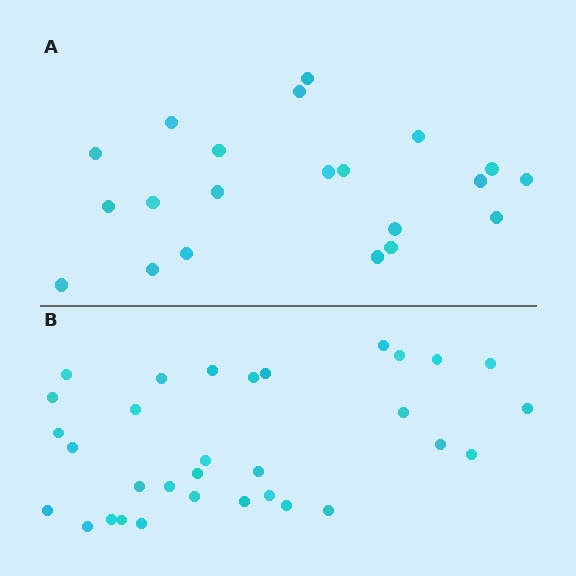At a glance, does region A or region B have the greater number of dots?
Region B (the bottom region) has more dots.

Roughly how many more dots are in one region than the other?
Region B has roughly 12 or so more dots than region A.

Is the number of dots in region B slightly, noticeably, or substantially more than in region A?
Region B has substantially more. The ratio is roughly 1.5 to 1.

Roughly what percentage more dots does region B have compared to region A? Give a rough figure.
About 50% more.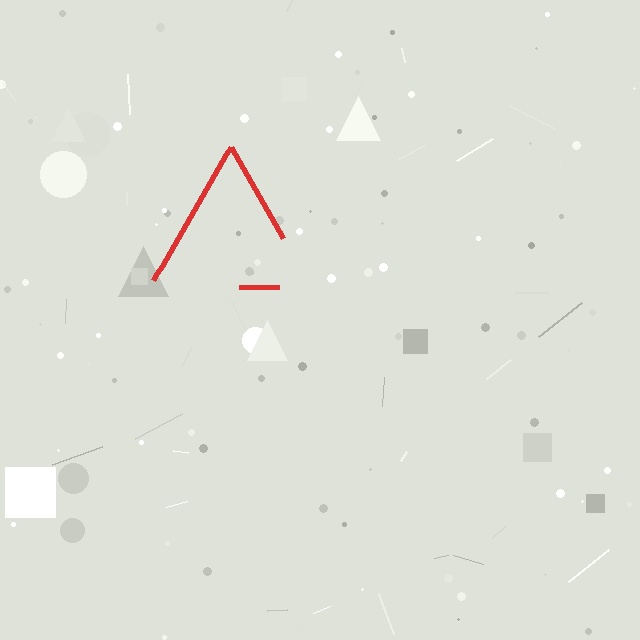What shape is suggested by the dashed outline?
The dashed outline suggests a triangle.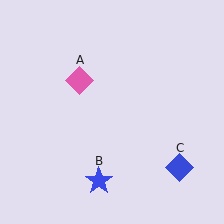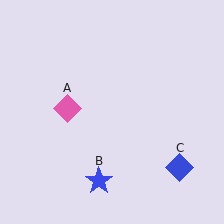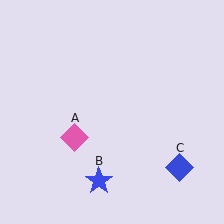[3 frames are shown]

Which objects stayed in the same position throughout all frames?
Blue star (object B) and blue diamond (object C) remained stationary.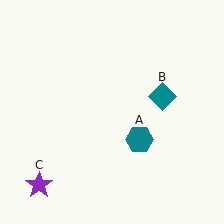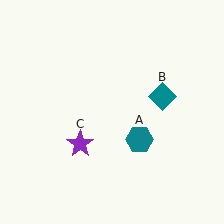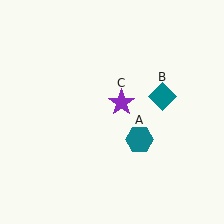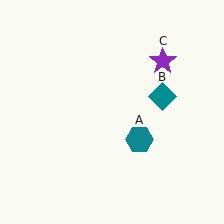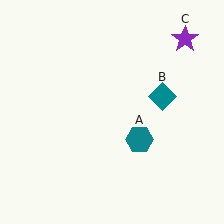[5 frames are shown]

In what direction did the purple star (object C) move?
The purple star (object C) moved up and to the right.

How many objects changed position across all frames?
1 object changed position: purple star (object C).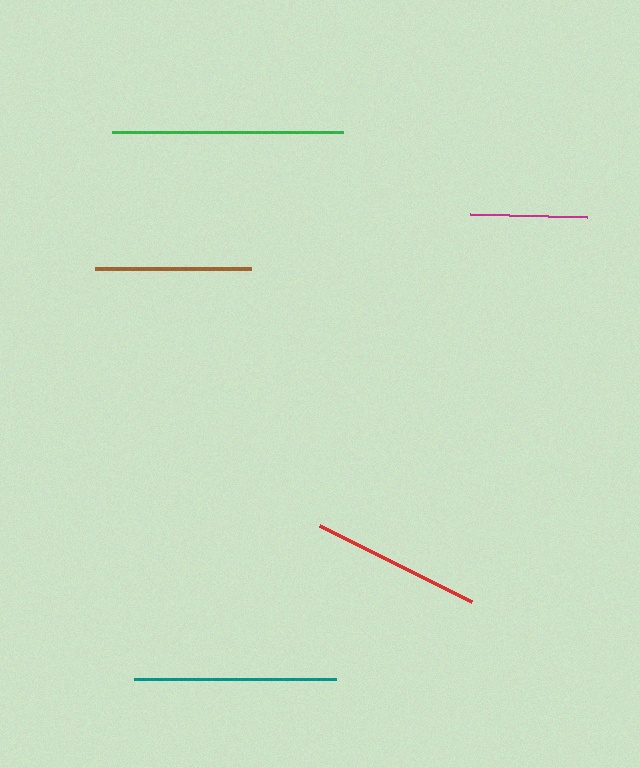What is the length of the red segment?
The red segment is approximately 170 pixels long.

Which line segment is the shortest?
The magenta line is the shortest at approximately 116 pixels.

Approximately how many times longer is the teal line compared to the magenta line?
The teal line is approximately 1.7 times the length of the magenta line.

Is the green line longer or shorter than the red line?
The green line is longer than the red line.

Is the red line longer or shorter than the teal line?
The teal line is longer than the red line.